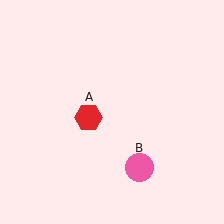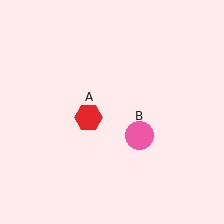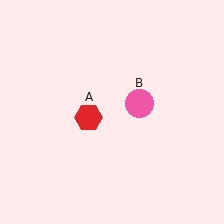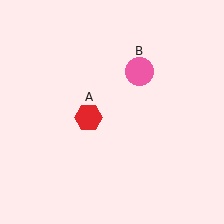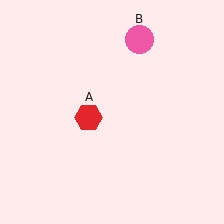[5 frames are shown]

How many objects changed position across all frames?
1 object changed position: pink circle (object B).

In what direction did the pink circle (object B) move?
The pink circle (object B) moved up.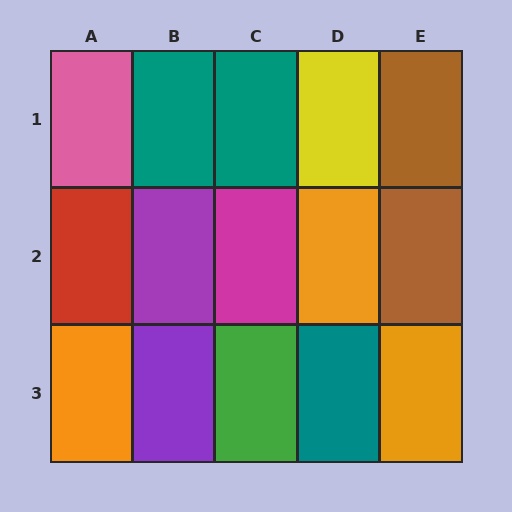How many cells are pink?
1 cell is pink.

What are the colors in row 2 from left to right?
Red, purple, magenta, orange, brown.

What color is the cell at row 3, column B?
Purple.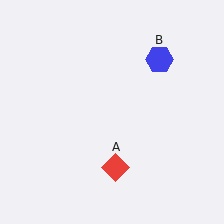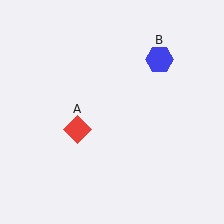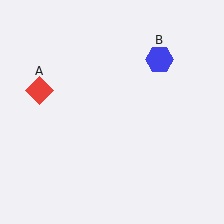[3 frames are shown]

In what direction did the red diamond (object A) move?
The red diamond (object A) moved up and to the left.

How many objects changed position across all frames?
1 object changed position: red diamond (object A).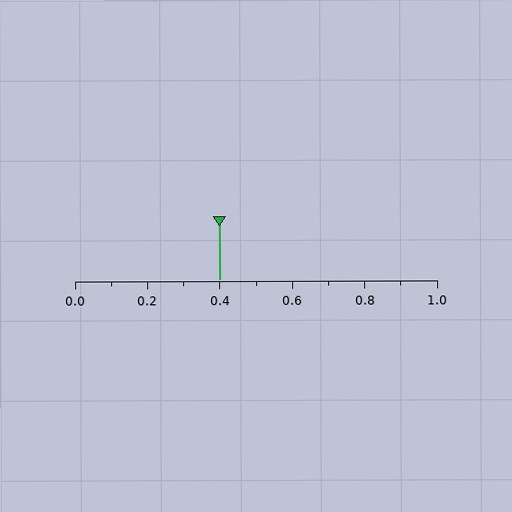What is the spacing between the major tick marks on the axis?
The major ticks are spaced 0.2 apart.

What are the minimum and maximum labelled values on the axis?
The axis runs from 0.0 to 1.0.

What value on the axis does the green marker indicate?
The marker indicates approximately 0.4.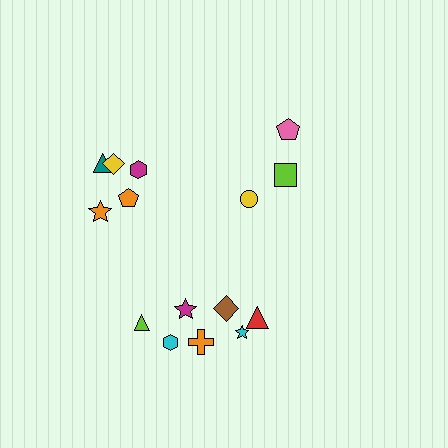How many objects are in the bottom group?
There are 7 objects.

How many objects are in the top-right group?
There are 3 objects.